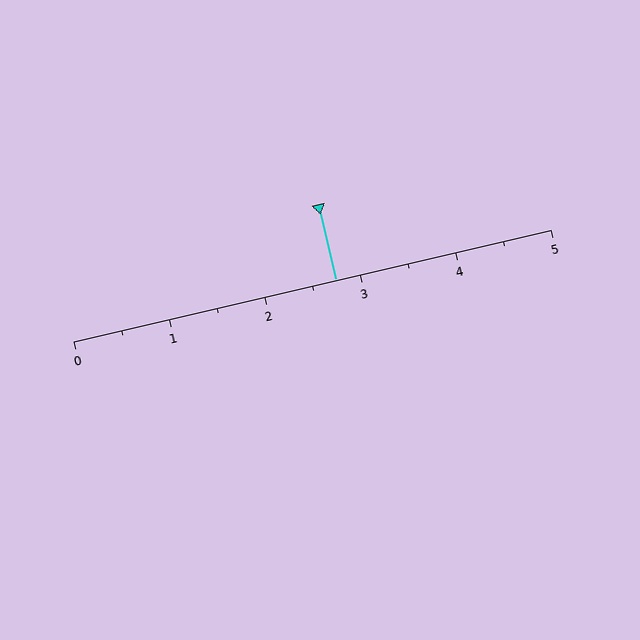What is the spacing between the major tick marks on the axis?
The major ticks are spaced 1 apart.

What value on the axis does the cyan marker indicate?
The marker indicates approximately 2.8.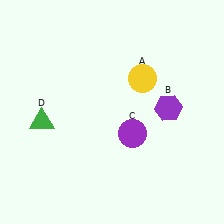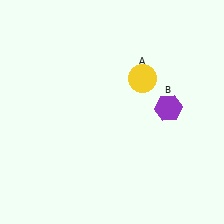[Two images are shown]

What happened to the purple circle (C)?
The purple circle (C) was removed in Image 2. It was in the bottom-right area of Image 1.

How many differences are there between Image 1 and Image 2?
There are 2 differences between the two images.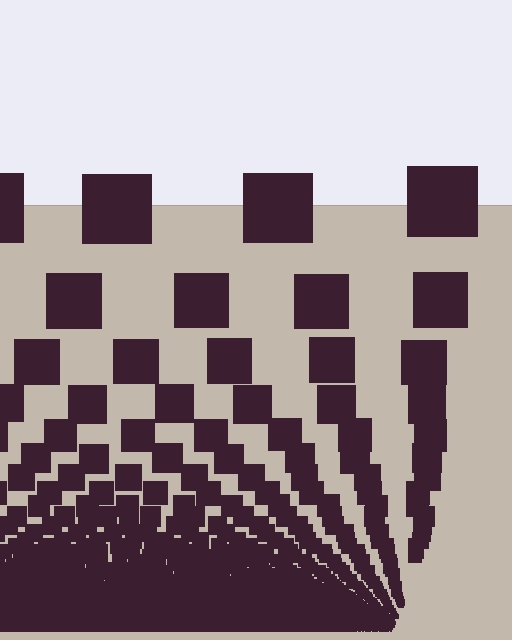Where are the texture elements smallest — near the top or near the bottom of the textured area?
Near the bottom.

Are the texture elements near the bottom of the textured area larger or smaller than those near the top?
Smaller. The gradient is inverted — elements near the bottom are smaller and denser.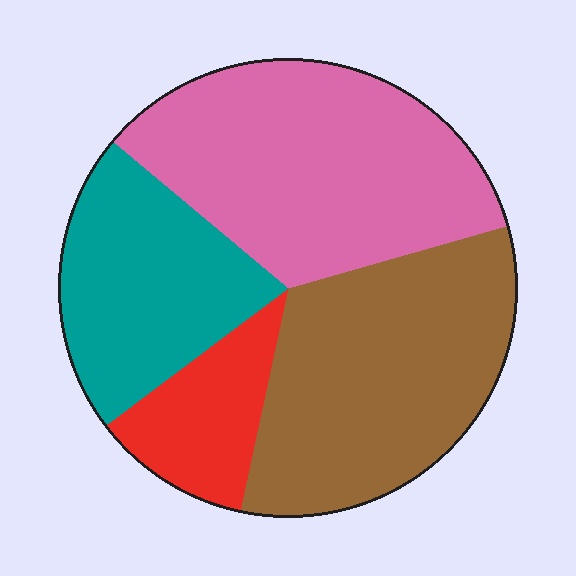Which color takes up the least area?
Red, at roughly 10%.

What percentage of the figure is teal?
Teal takes up between a sixth and a third of the figure.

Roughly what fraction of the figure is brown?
Brown takes up about one third (1/3) of the figure.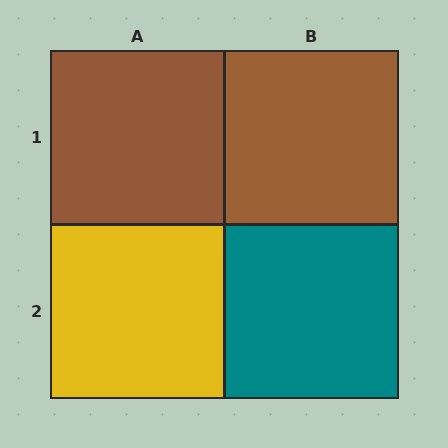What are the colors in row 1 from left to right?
Brown, brown.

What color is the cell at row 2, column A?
Yellow.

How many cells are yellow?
1 cell is yellow.